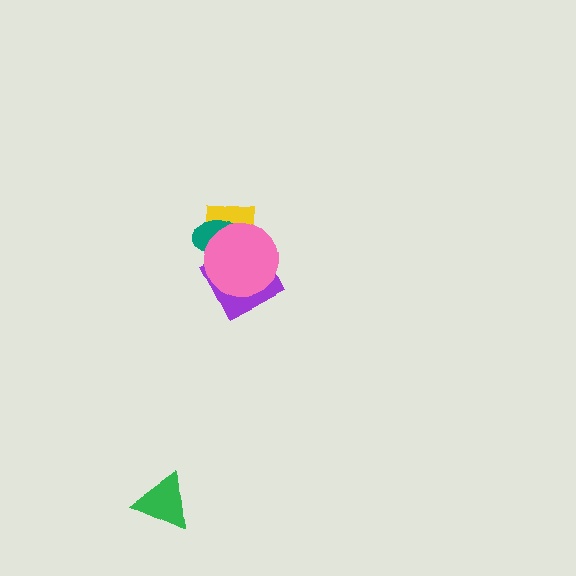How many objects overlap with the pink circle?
3 objects overlap with the pink circle.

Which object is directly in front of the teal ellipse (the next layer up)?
The purple diamond is directly in front of the teal ellipse.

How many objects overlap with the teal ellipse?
3 objects overlap with the teal ellipse.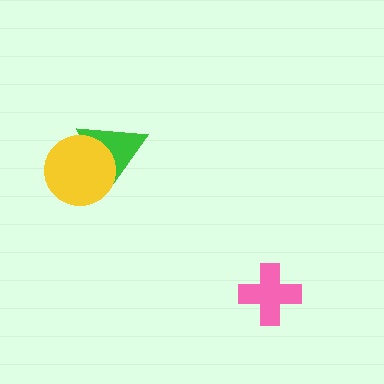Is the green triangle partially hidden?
Yes, it is partially covered by another shape.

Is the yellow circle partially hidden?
No, no other shape covers it.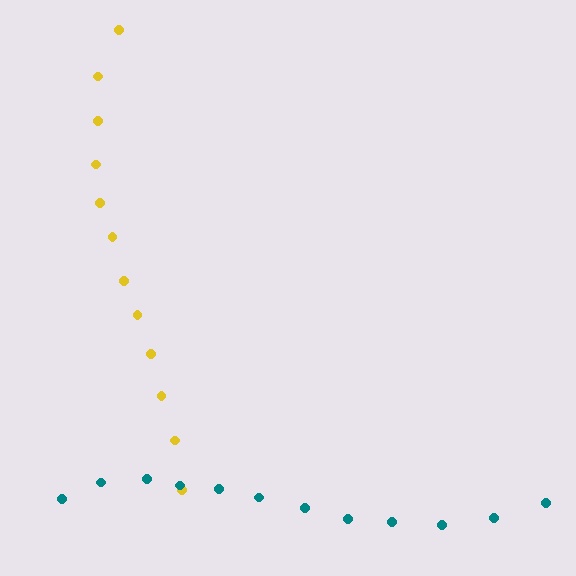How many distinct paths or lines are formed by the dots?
There are 2 distinct paths.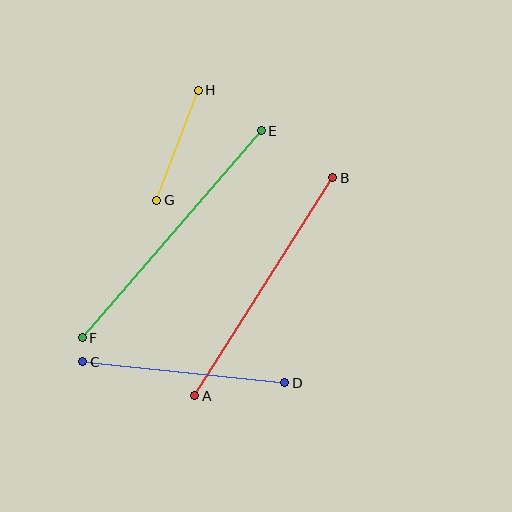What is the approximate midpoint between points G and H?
The midpoint is at approximately (178, 145) pixels.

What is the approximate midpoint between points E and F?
The midpoint is at approximately (172, 234) pixels.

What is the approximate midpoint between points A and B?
The midpoint is at approximately (264, 287) pixels.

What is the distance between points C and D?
The distance is approximately 203 pixels.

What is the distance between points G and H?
The distance is approximately 118 pixels.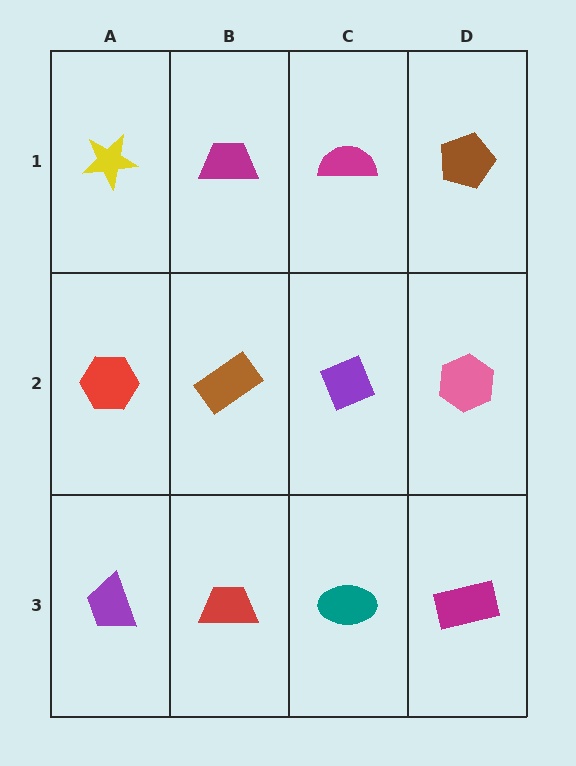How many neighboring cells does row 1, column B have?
3.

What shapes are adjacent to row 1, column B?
A brown rectangle (row 2, column B), a yellow star (row 1, column A), a magenta semicircle (row 1, column C).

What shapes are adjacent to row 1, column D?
A pink hexagon (row 2, column D), a magenta semicircle (row 1, column C).